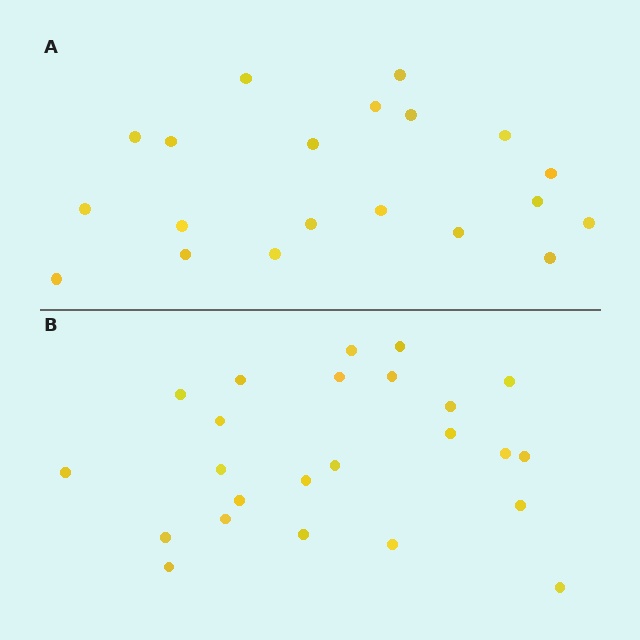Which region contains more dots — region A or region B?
Region B (the bottom region) has more dots.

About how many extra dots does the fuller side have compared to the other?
Region B has about 4 more dots than region A.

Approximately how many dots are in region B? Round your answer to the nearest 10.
About 20 dots. (The exact count is 24, which rounds to 20.)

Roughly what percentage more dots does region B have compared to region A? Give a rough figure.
About 20% more.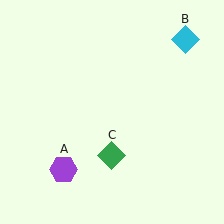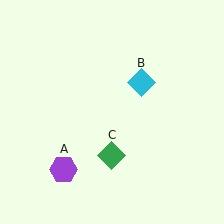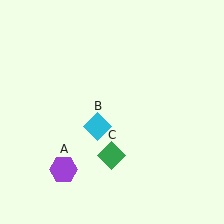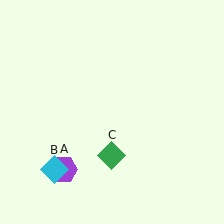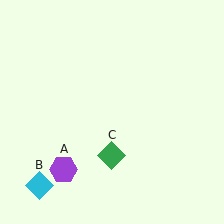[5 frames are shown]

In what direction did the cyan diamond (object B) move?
The cyan diamond (object B) moved down and to the left.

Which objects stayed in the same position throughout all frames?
Purple hexagon (object A) and green diamond (object C) remained stationary.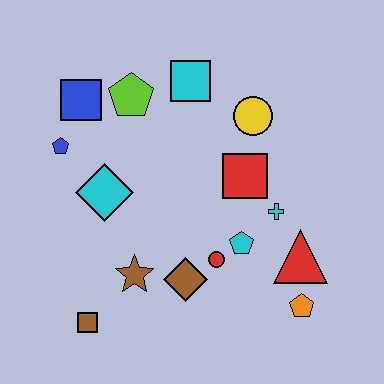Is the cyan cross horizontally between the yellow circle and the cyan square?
No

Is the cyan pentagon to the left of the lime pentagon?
No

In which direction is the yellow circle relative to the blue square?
The yellow circle is to the right of the blue square.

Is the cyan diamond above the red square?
No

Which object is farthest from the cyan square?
The brown square is farthest from the cyan square.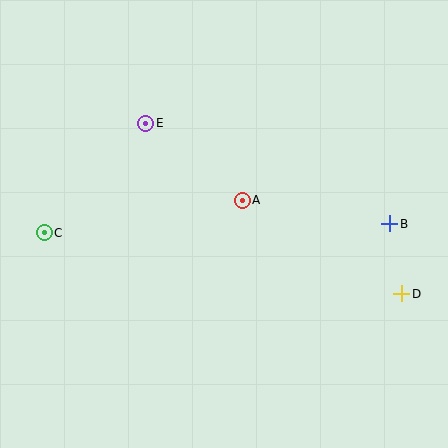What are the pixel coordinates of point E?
Point E is at (146, 123).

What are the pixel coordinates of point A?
Point A is at (242, 200).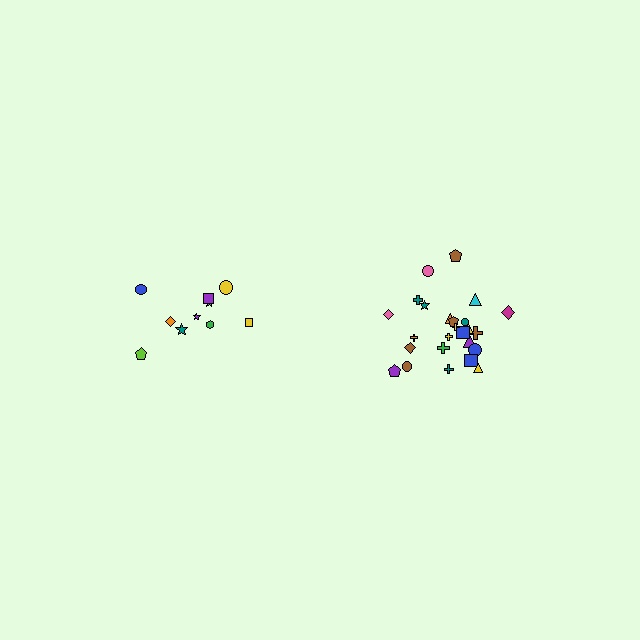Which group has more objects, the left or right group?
The right group.